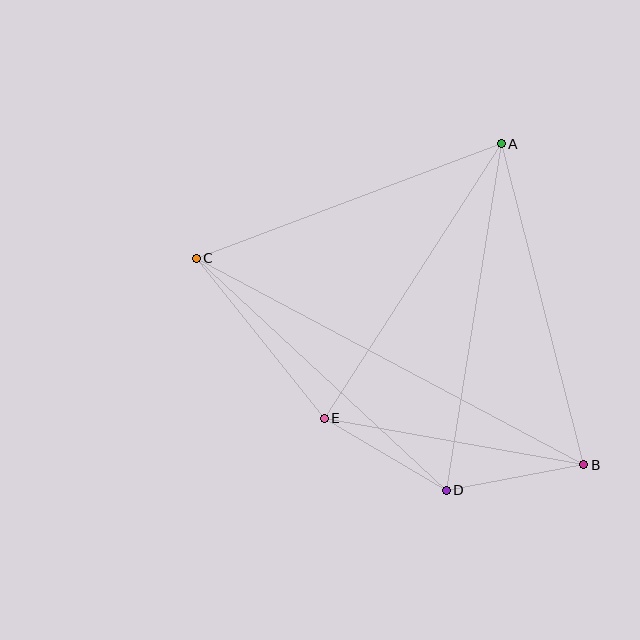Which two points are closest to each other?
Points B and D are closest to each other.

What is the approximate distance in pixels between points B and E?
The distance between B and E is approximately 264 pixels.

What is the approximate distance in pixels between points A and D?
The distance between A and D is approximately 351 pixels.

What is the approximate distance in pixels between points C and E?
The distance between C and E is approximately 205 pixels.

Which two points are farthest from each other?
Points B and C are farthest from each other.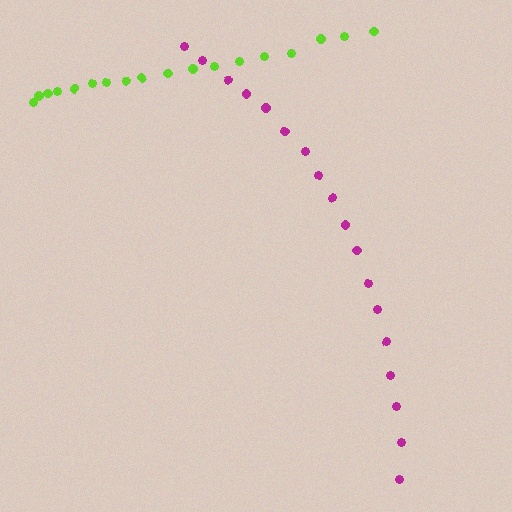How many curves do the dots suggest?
There are 2 distinct paths.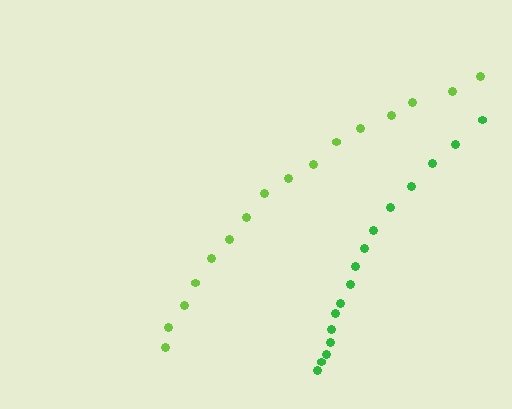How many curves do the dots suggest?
There are 2 distinct paths.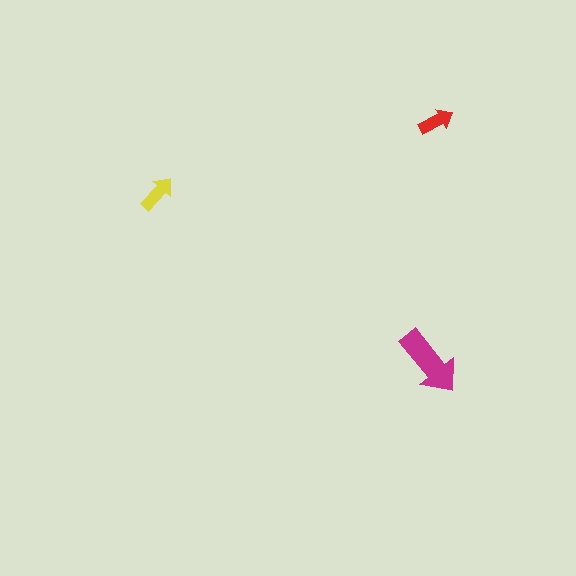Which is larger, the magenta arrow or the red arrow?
The magenta one.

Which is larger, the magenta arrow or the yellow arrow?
The magenta one.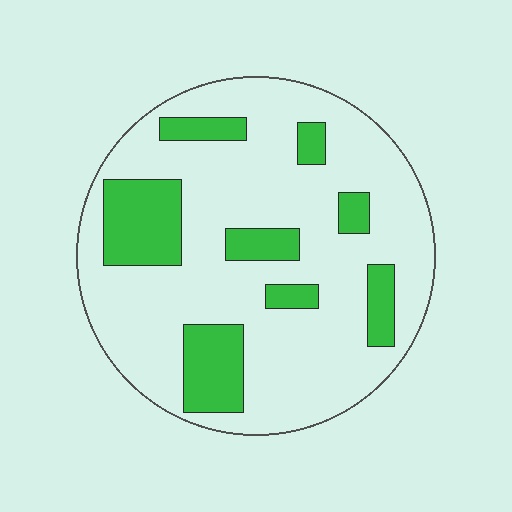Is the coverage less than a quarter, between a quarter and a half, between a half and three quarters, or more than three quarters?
Less than a quarter.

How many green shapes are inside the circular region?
8.